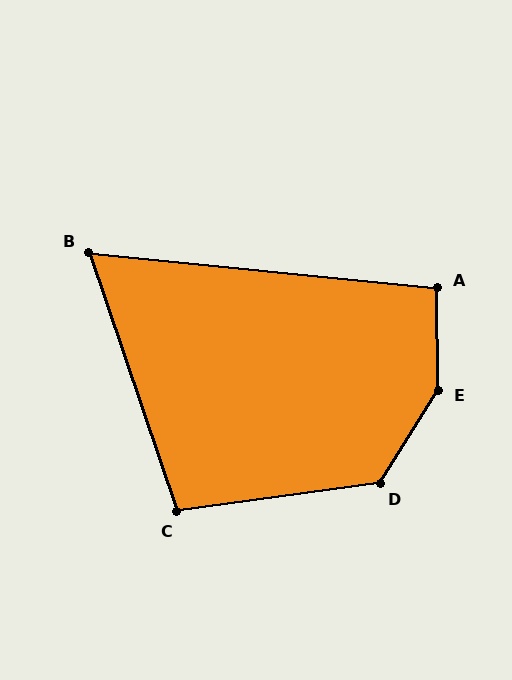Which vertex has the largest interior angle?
E, at approximately 147 degrees.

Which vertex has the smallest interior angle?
B, at approximately 66 degrees.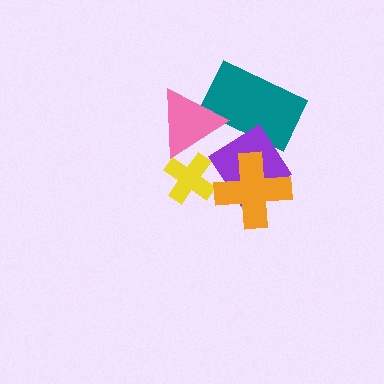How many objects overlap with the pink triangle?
2 objects overlap with the pink triangle.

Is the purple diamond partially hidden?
Yes, it is partially covered by another shape.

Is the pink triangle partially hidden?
No, no other shape covers it.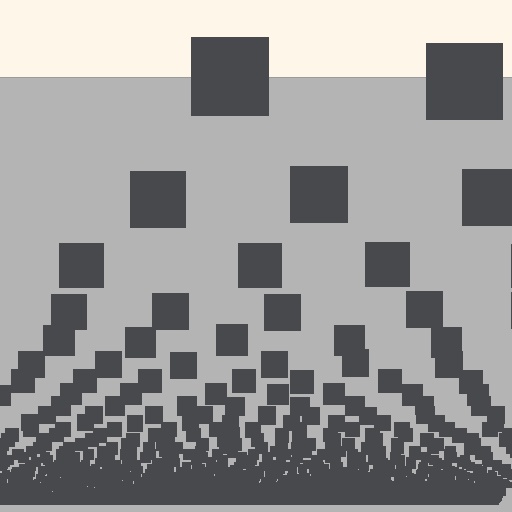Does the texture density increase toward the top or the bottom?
Density increases toward the bottom.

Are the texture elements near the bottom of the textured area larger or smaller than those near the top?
Smaller. The gradient is inverted — elements near the bottom are smaller and denser.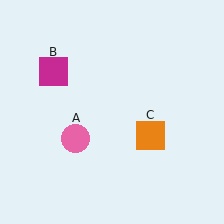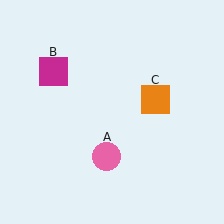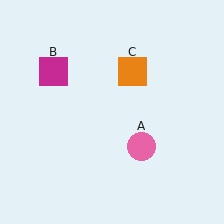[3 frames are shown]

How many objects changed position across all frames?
2 objects changed position: pink circle (object A), orange square (object C).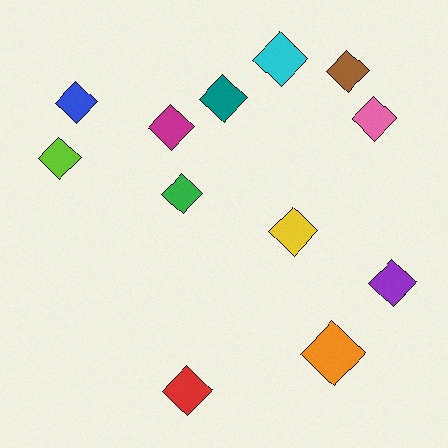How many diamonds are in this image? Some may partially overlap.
There are 12 diamonds.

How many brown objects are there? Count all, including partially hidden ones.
There is 1 brown object.